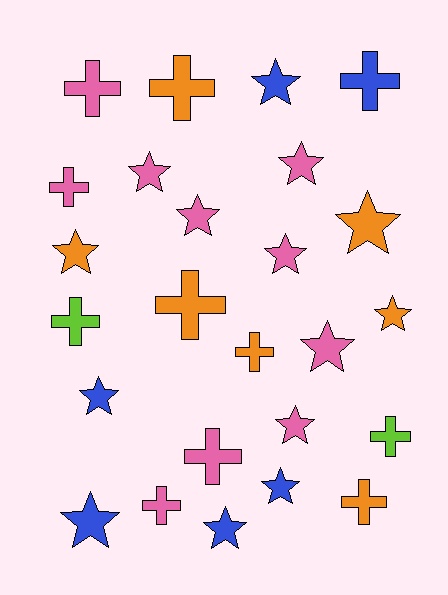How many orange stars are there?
There are 3 orange stars.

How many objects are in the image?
There are 25 objects.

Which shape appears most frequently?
Star, with 14 objects.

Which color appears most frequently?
Pink, with 10 objects.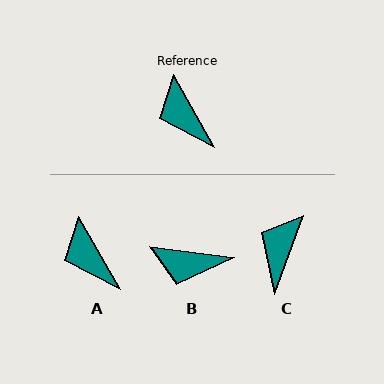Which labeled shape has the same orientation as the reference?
A.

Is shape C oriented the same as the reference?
No, it is off by about 50 degrees.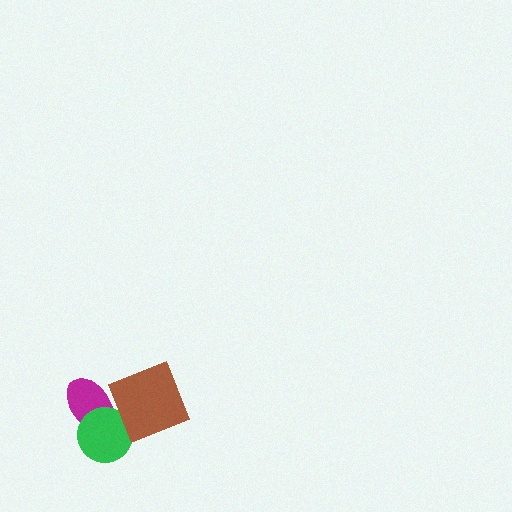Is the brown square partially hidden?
No, no other shape covers it.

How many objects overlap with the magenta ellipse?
1 object overlaps with the magenta ellipse.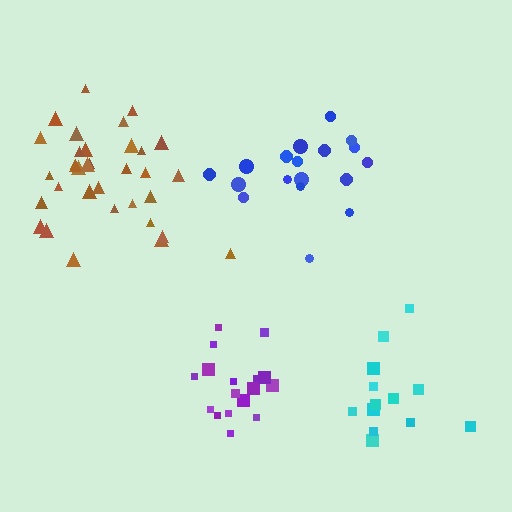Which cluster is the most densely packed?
Purple.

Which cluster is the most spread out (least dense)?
Blue.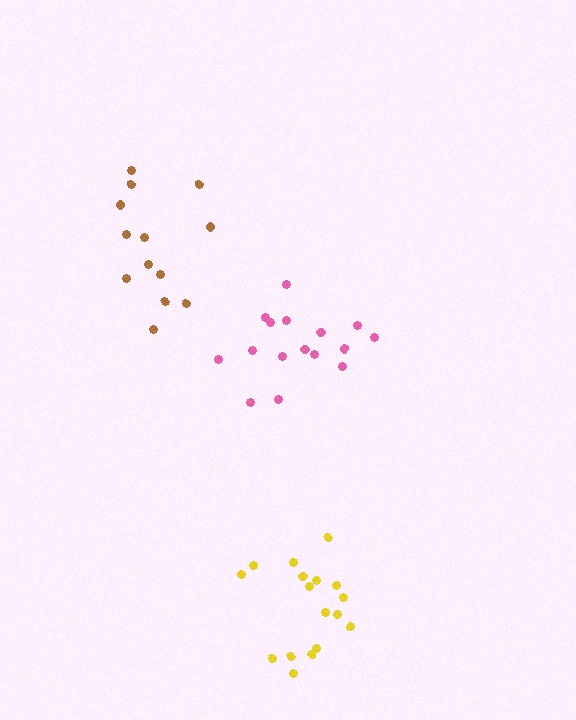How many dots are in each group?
Group 1: 13 dots, Group 2: 17 dots, Group 3: 16 dots (46 total).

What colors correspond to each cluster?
The clusters are colored: brown, yellow, pink.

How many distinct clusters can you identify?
There are 3 distinct clusters.